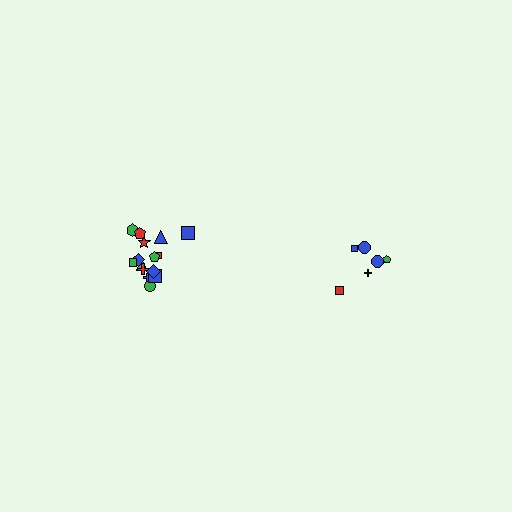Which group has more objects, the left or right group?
The left group.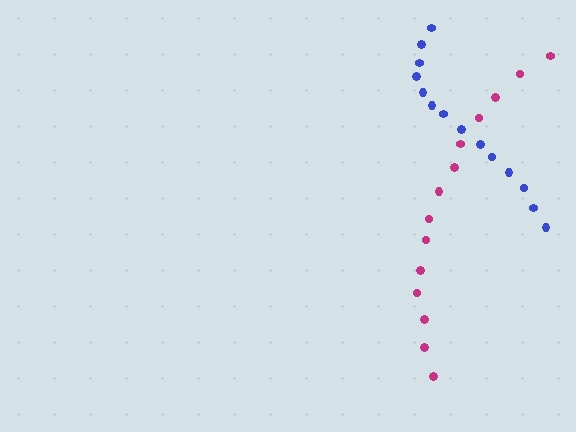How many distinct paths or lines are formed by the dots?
There are 2 distinct paths.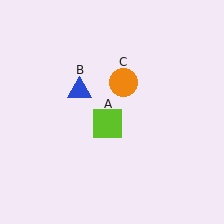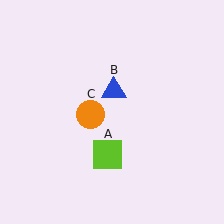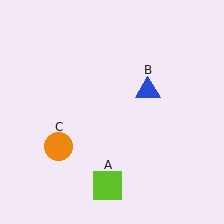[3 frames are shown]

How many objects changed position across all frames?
3 objects changed position: lime square (object A), blue triangle (object B), orange circle (object C).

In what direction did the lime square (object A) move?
The lime square (object A) moved down.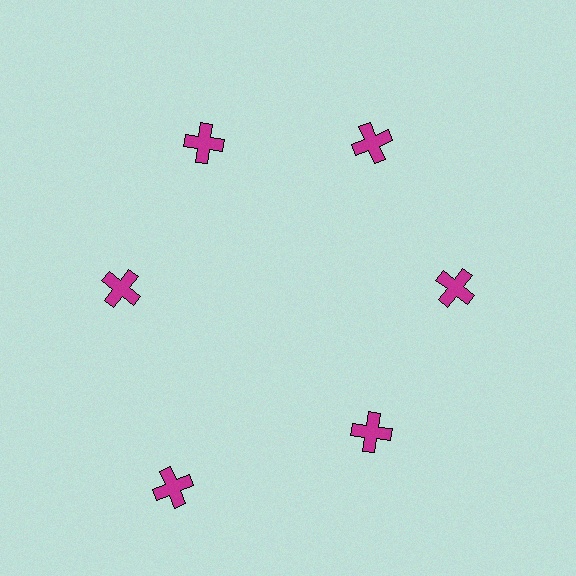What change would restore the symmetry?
The symmetry would be restored by moving it inward, back onto the ring so that all 6 crosses sit at equal angles and equal distance from the center.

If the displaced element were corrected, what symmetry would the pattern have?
It would have 6-fold rotational symmetry — the pattern would map onto itself every 60 degrees.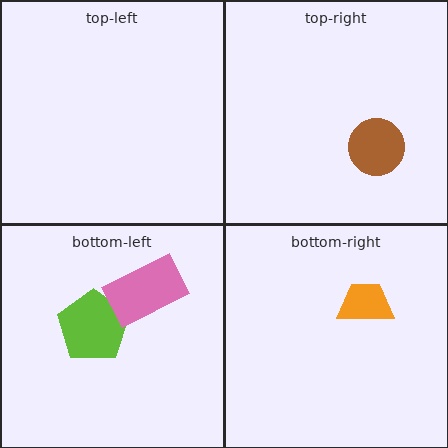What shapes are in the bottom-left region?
The lime pentagon, the pink rectangle.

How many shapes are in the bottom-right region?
1.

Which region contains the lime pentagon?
The bottom-left region.